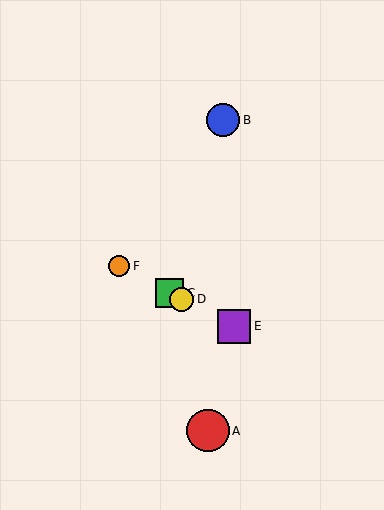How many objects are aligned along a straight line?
4 objects (C, D, E, F) are aligned along a straight line.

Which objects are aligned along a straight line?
Objects C, D, E, F are aligned along a straight line.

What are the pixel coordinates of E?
Object E is at (234, 326).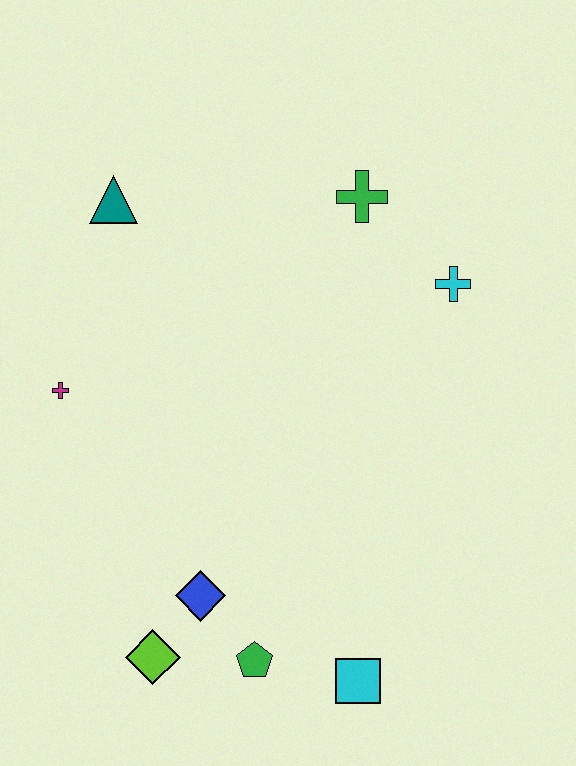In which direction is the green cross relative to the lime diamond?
The green cross is above the lime diamond.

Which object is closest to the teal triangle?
The magenta cross is closest to the teal triangle.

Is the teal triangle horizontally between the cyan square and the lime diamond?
No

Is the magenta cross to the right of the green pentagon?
No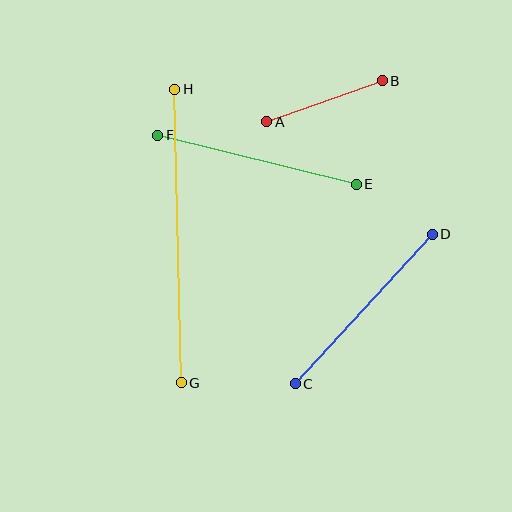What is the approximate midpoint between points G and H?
The midpoint is at approximately (178, 236) pixels.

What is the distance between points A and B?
The distance is approximately 123 pixels.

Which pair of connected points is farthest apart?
Points G and H are farthest apart.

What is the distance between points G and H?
The distance is approximately 294 pixels.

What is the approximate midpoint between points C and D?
The midpoint is at approximately (364, 309) pixels.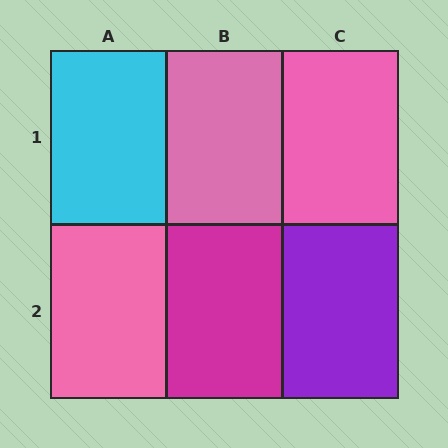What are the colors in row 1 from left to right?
Cyan, pink, pink.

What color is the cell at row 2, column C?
Purple.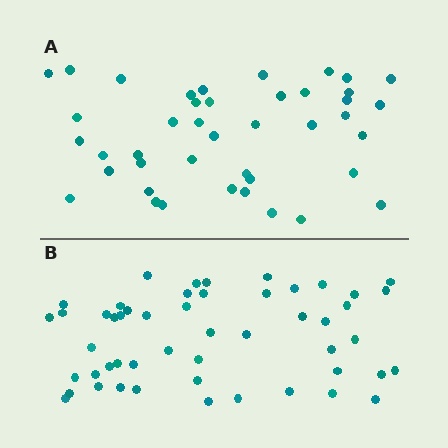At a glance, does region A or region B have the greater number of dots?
Region B (the bottom region) has more dots.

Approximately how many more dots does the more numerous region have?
Region B has roughly 8 or so more dots than region A.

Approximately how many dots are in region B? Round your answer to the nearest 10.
About 50 dots. (The exact count is 51, which rounds to 50.)